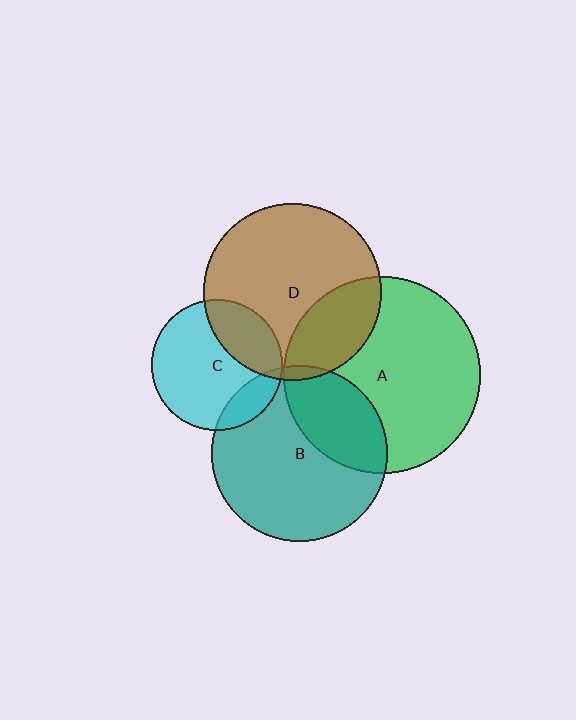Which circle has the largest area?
Circle A (green).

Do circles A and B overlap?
Yes.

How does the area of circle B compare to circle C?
Approximately 1.8 times.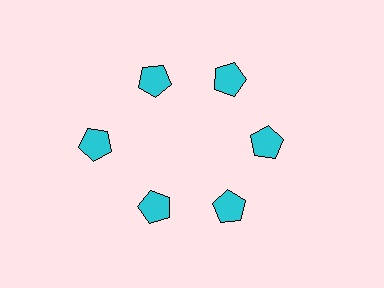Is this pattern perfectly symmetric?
No. The 6 cyan pentagons are arranged in a ring, but one element near the 9 o'clock position is pushed outward from the center, breaking the 6-fold rotational symmetry.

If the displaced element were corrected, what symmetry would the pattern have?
It would have 6-fold rotational symmetry — the pattern would map onto itself every 60 degrees.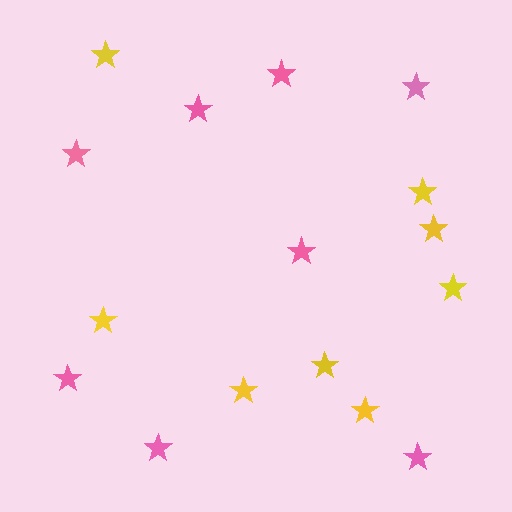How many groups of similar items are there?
There are 2 groups: one group of yellow stars (8) and one group of pink stars (8).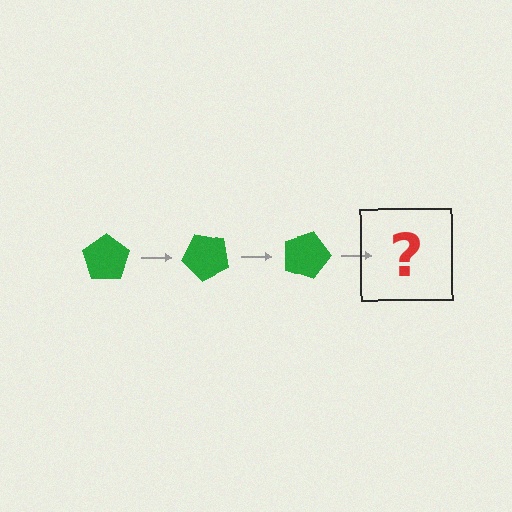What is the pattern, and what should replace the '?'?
The pattern is that the pentagon rotates 45 degrees each step. The '?' should be a green pentagon rotated 135 degrees.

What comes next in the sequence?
The next element should be a green pentagon rotated 135 degrees.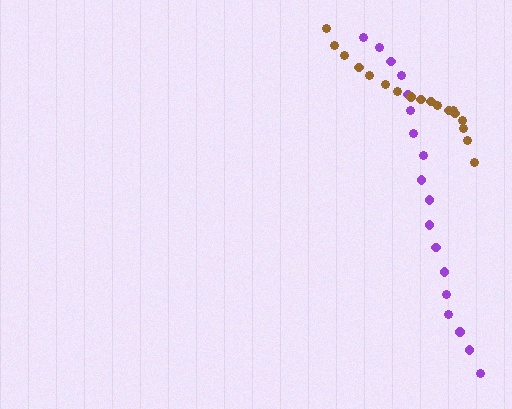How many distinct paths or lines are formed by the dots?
There are 2 distinct paths.